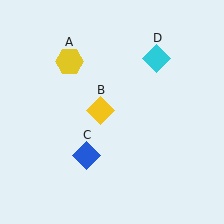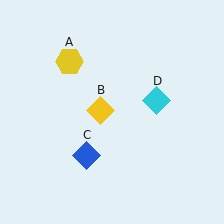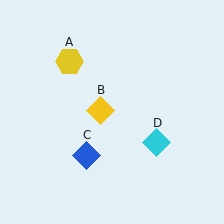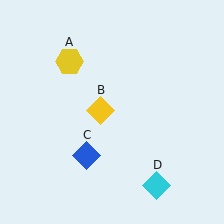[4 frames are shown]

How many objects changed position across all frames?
1 object changed position: cyan diamond (object D).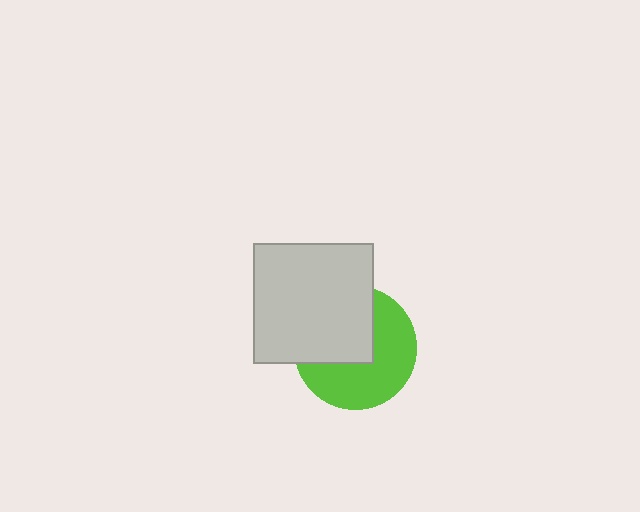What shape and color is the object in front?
The object in front is a light gray square.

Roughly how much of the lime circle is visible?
About half of it is visible (roughly 56%).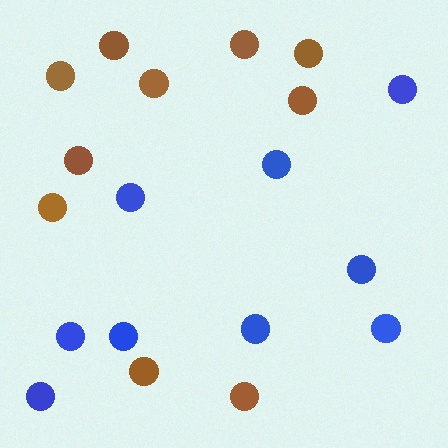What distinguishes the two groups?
There are 2 groups: one group of blue circles (9) and one group of brown circles (10).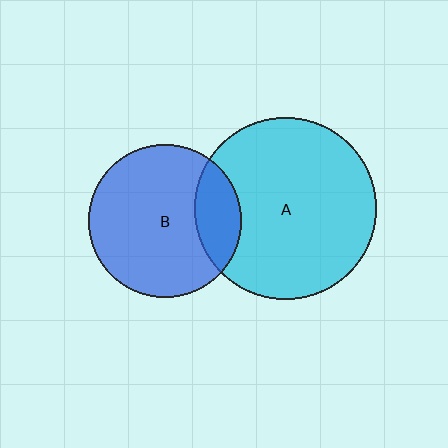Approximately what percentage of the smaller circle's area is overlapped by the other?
Approximately 20%.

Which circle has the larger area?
Circle A (cyan).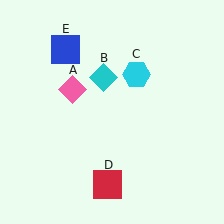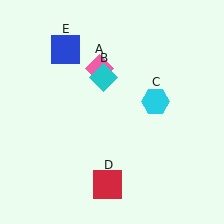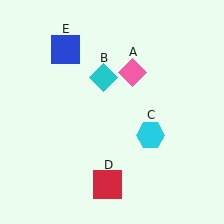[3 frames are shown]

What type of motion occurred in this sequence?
The pink diamond (object A), cyan hexagon (object C) rotated clockwise around the center of the scene.